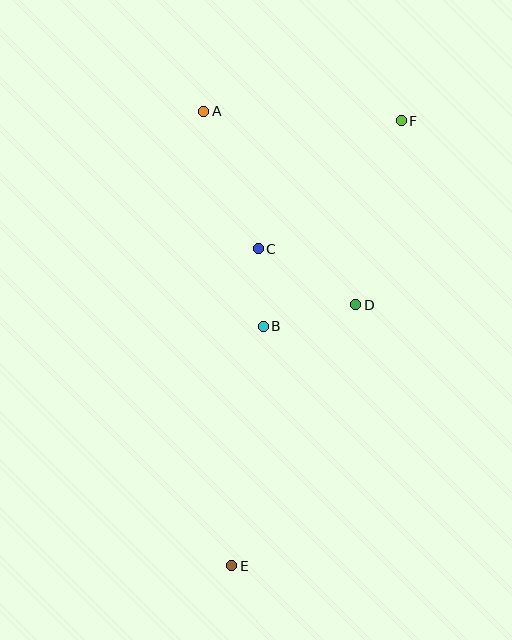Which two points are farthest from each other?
Points E and F are farthest from each other.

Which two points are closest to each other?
Points B and C are closest to each other.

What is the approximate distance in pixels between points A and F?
The distance between A and F is approximately 198 pixels.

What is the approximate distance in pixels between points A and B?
The distance between A and B is approximately 223 pixels.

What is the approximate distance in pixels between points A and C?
The distance between A and C is approximately 148 pixels.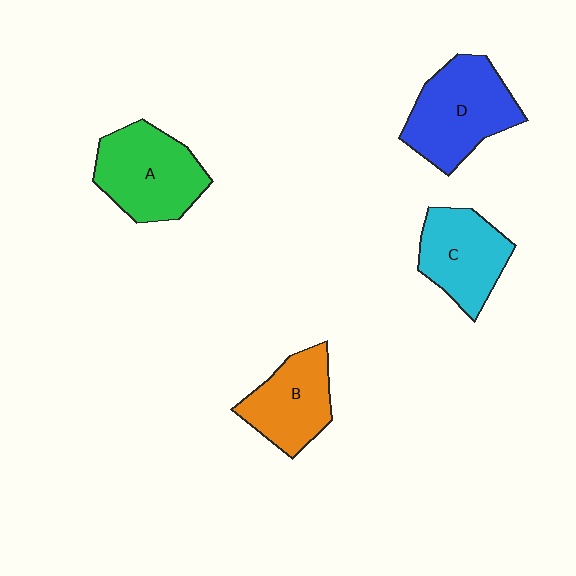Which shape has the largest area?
Shape D (blue).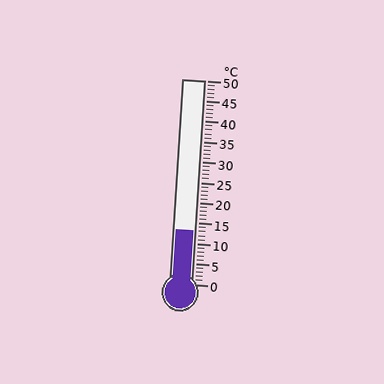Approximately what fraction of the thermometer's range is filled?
The thermometer is filled to approximately 25% of its range.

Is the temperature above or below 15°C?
The temperature is below 15°C.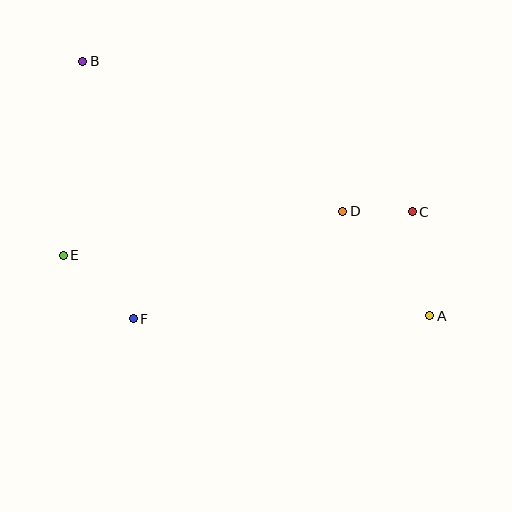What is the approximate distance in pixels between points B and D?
The distance between B and D is approximately 300 pixels.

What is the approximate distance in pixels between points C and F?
The distance between C and F is approximately 298 pixels.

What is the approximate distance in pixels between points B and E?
The distance between B and E is approximately 195 pixels.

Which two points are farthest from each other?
Points A and B are farthest from each other.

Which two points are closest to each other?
Points C and D are closest to each other.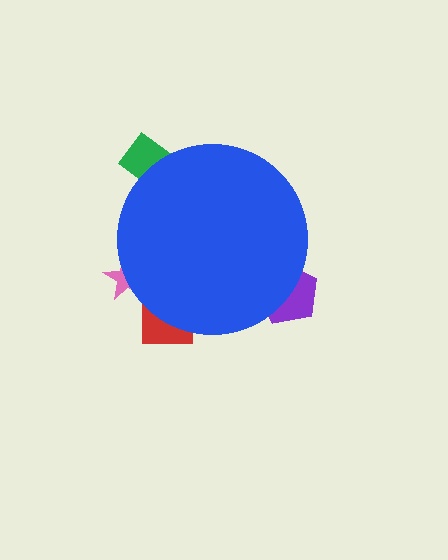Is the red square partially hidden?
Yes, the red square is partially hidden behind the blue circle.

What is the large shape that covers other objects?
A blue circle.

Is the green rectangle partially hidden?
Yes, the green rectangle is partially hidden behind the blue circle.